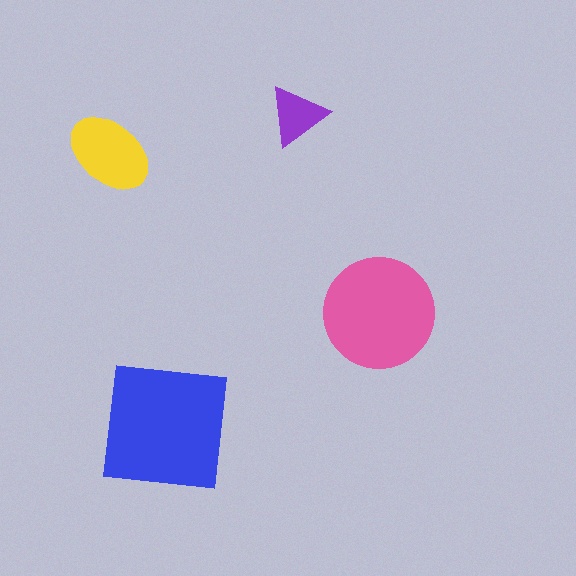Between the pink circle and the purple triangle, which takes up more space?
The pink circle.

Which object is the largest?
The blue square.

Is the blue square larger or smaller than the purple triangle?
Larger.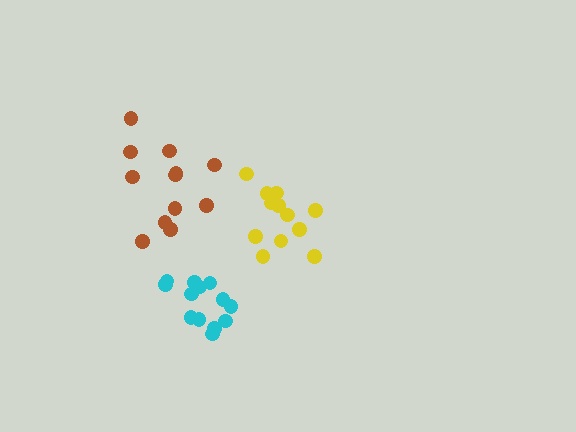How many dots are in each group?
Group 1: 12 dots, Group 2: 12 dots, Group 3: 13 dots (37 total).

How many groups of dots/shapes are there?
There are 3 groups.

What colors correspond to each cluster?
The clusters are colored: brown, yellow, cyan.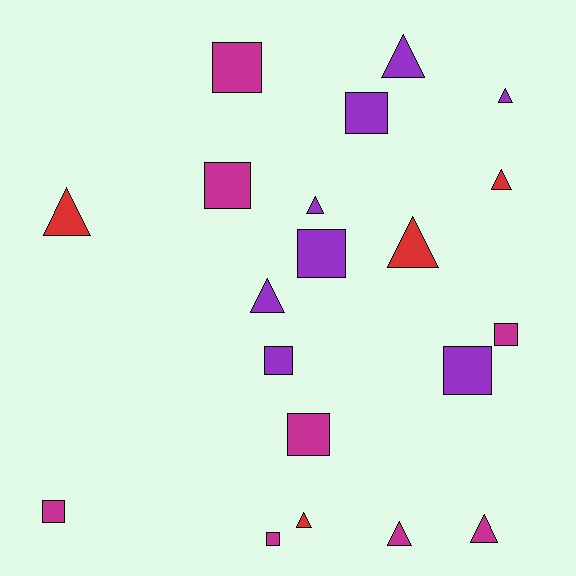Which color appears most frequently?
Magenta, with 8 objects.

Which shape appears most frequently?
Triangle, with 10 objects.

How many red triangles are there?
There are 4 red triangles.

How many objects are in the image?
There are 20 objects.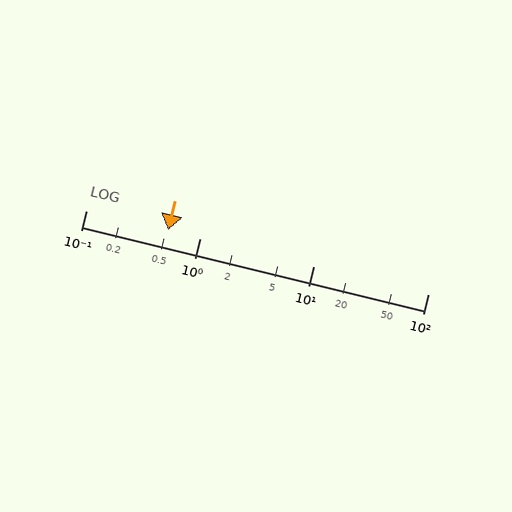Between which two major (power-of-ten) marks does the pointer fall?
The pointer is between 0.1 and 1.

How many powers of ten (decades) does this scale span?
The scale spans 3 decades, from 0.1 to 100.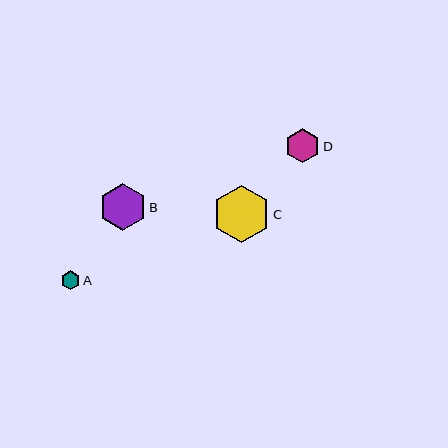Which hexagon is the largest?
Hexagon C is the largest with a size of approximately 57 pixels.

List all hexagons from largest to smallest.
From largest to smallest: C, B, D, A.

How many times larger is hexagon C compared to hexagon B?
Hexagon C is approximately 1.2 times the size of hexagon B.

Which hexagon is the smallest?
Hexagon A is the smallest with a size of approximately 19 pixels.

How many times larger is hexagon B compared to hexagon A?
Hexagon B is approximately 2.5 times the size of hexagon A.